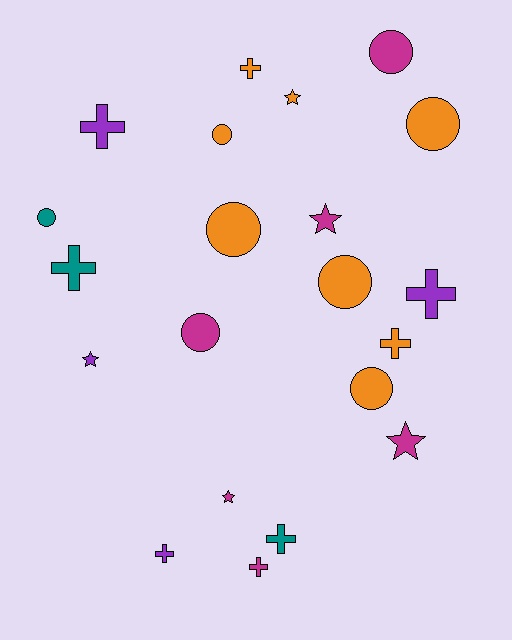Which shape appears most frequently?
Cross, with 8 objects.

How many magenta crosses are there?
There is 1 magenta cross.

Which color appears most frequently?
Orange, with 8 objects.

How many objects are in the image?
There are 21 objects.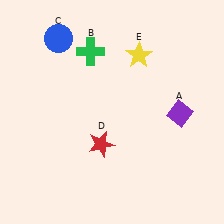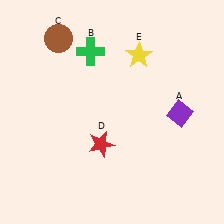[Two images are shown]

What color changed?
The circle (C) changed from blue in Image 1 to brown in Image 2.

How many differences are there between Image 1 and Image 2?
There is 1 difference between the two images.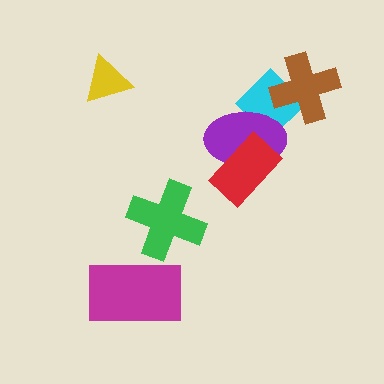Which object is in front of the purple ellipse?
The red rectangle is in front of the purple ellipse.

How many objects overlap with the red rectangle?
1 object overlaps with the red rectangle.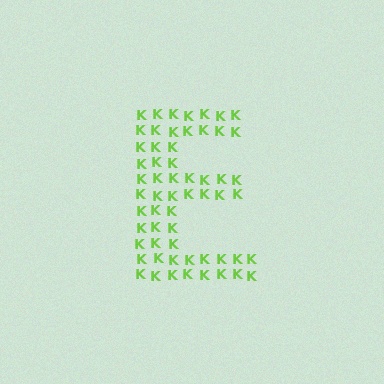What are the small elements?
The small elements are letter K's.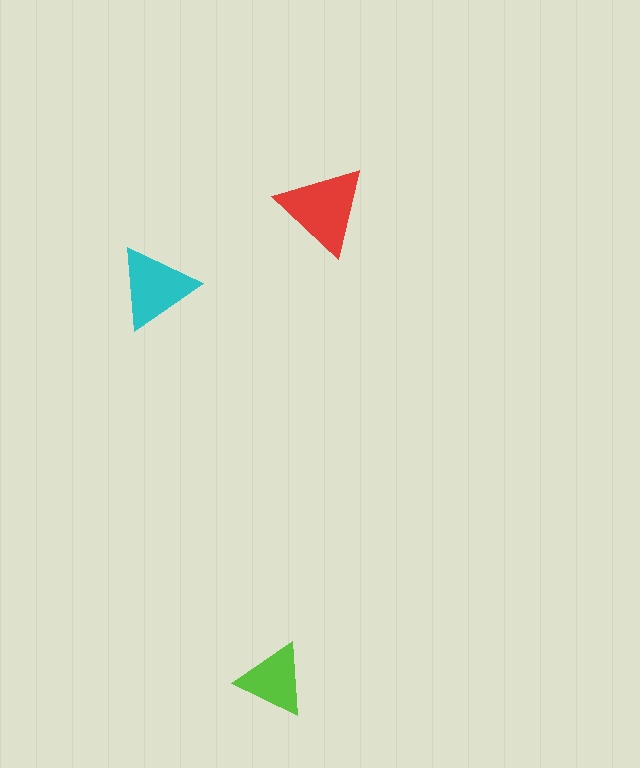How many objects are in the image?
There are 3 objects in the image.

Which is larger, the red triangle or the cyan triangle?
The red one.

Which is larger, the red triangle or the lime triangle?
The red one.